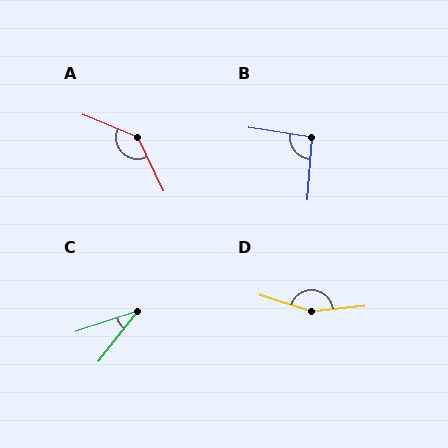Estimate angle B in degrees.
Approximately 95 degrees.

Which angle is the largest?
D, at approximately 156 degrees.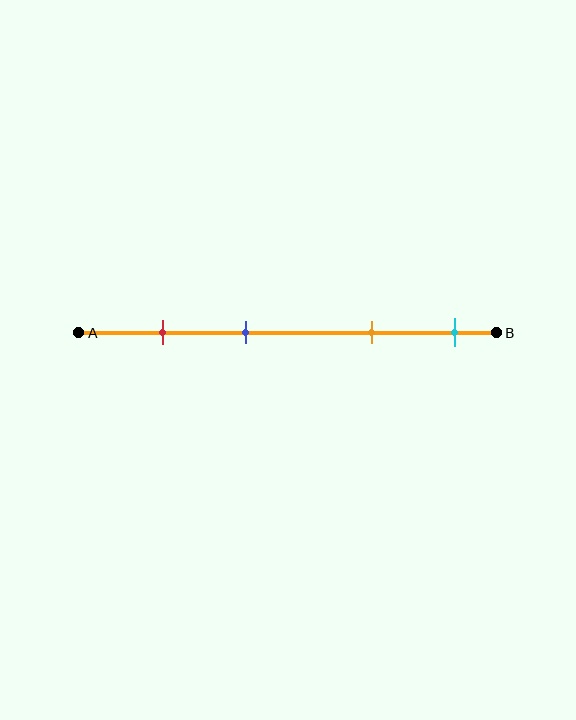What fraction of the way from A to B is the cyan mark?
The cyan mark is approximately 90% (0.9) of the way from A to B.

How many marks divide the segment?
There are 4 marks dividing the segment.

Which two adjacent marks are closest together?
The red and blue marks are the closest adjacent pair.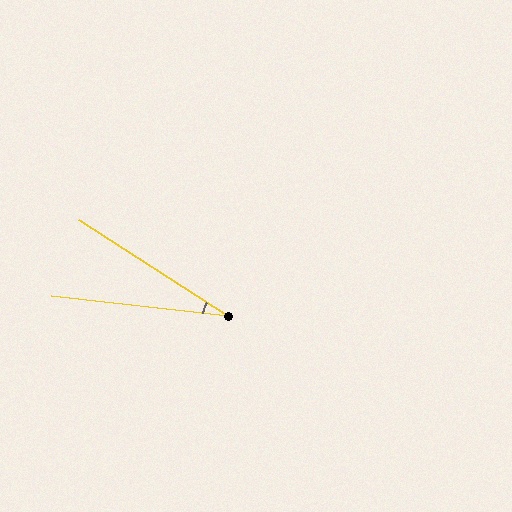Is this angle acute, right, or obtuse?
It is acute.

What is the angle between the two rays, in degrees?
Approximately 26 degrees.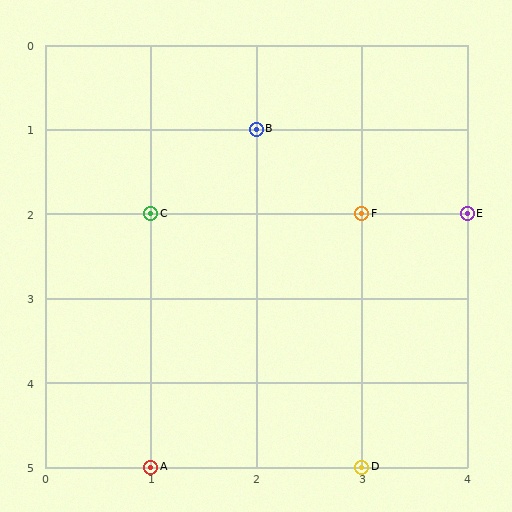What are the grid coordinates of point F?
Point F is at grid coordinates (3, 2).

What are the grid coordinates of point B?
Point B is at grid coordinates (2, 1).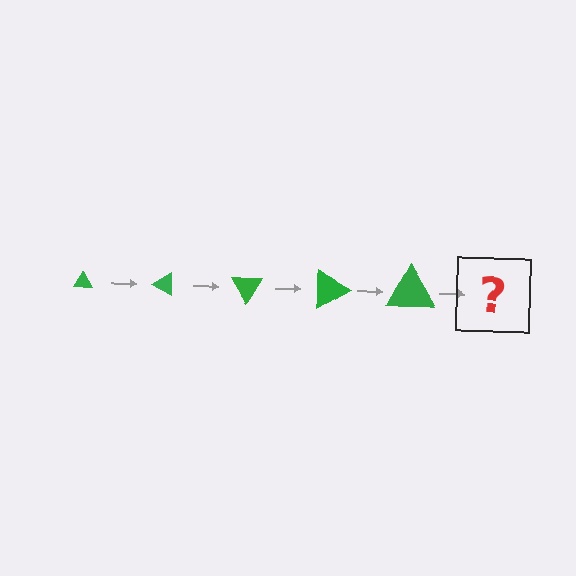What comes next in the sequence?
The next element should be a triangle, larger than the previous one and rotated 150 degrees from the start.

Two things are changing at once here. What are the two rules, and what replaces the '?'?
The two rules are that the triangle grows larger each step and it rotates 30 degrees each step. The '?' should be a triangle, larger than the previous one and rotated 150 degrees from the start.